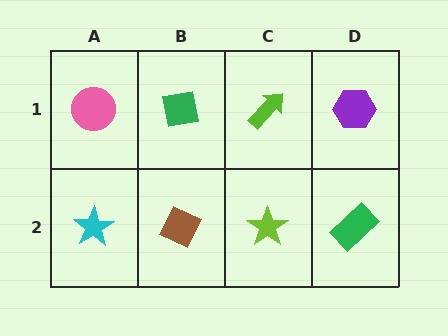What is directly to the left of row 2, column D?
A lime star.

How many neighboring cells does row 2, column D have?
2.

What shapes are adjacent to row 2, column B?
A green square (row 1, column B), a cyan star (row 2, column A), a lime star (row 2, column C).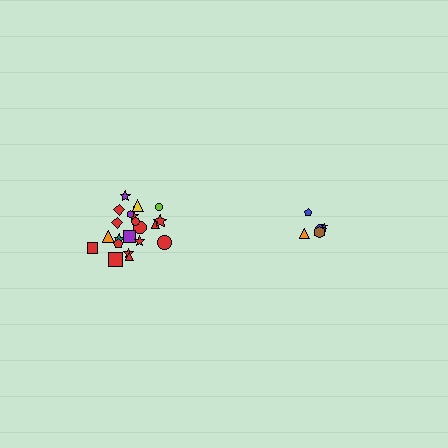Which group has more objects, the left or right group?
The left group.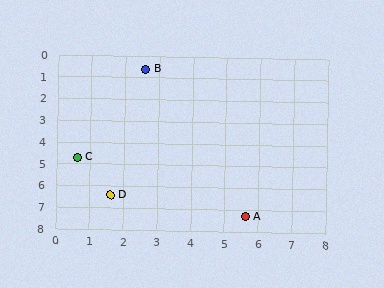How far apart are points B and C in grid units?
Points B and C are about 4.6 grid units apart.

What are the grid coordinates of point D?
Point D is at approximately (1.6, 6.4).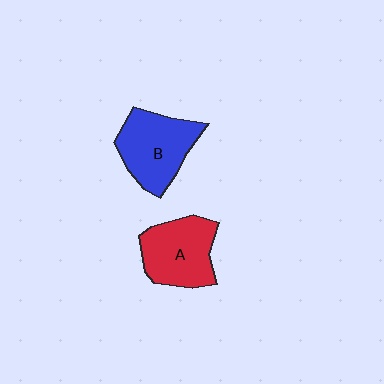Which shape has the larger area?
Shape B (blue).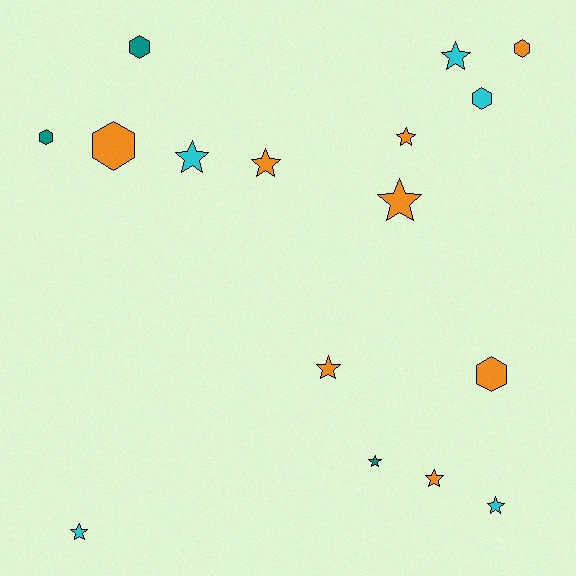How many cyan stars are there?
There are 4 cyan stars.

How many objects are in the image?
There are 16 objects.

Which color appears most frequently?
Orange, with 8 objects.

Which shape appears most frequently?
Star, with 10 objects.